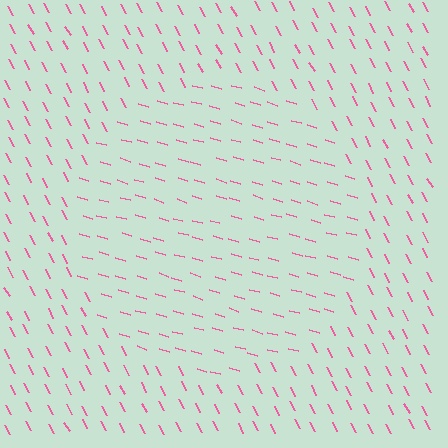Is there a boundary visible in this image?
Yes, there is a texture boundary formed by a change in line orientation.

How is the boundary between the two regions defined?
The boundary is defined purely by a change in line orientation (approximately 45 degrees difference). All lines are the same color and thickness.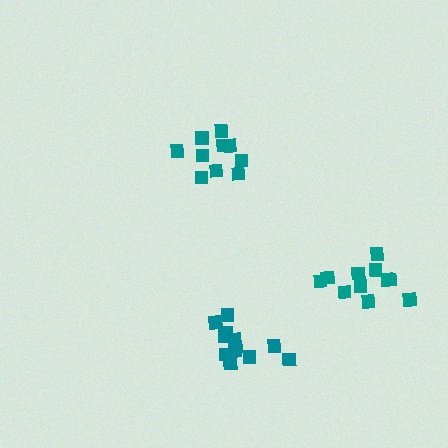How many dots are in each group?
Group 1: 12 dots, Group 2: 10 dots, Group 3: 11 dots (33 total).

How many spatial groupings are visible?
There are 3 spatial groupings.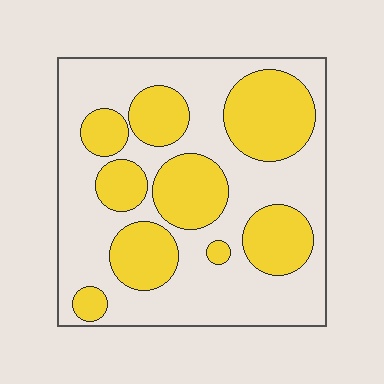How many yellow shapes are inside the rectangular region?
9.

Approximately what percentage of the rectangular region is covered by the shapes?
Approximately 40%.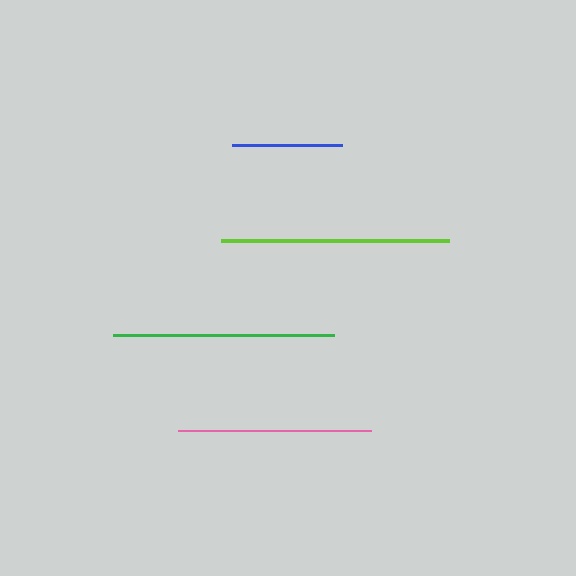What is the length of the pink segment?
The pink segment is approximately 193 pixels long.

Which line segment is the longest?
The lime line is the longest at approximately 228 pixels.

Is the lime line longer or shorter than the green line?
The lime line is longer than the green line.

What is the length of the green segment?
The green segment is approximately 221 pixels long.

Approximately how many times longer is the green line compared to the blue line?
The green line is approximately 2.0 times the length of the blue line.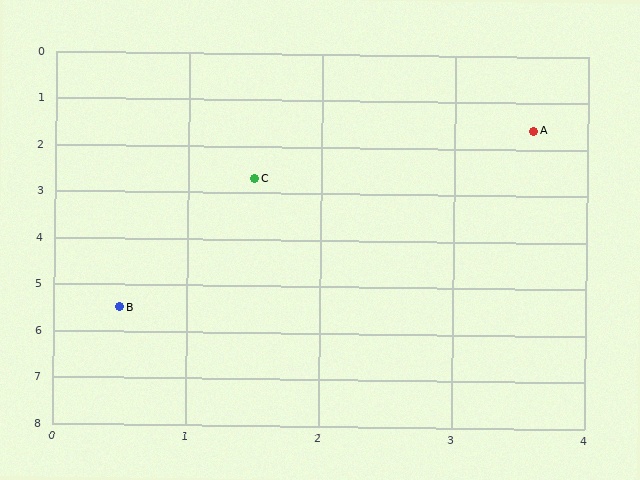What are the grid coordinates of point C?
Point C is at approximately (1.5, 2.7).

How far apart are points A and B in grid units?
Points A and B are about 5.0 grid units apart.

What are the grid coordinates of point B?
Point B is at approximately (0.5, 5.5).